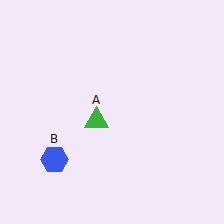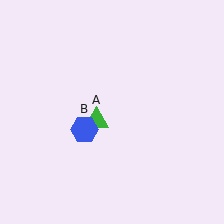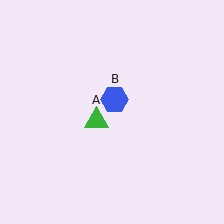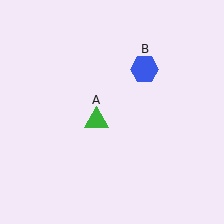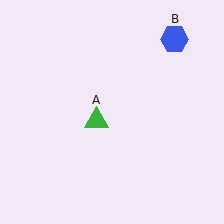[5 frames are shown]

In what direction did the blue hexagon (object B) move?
The blue hexagon (object B) moved up and to the right.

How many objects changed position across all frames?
1 object changed position: blue hexagon (object B).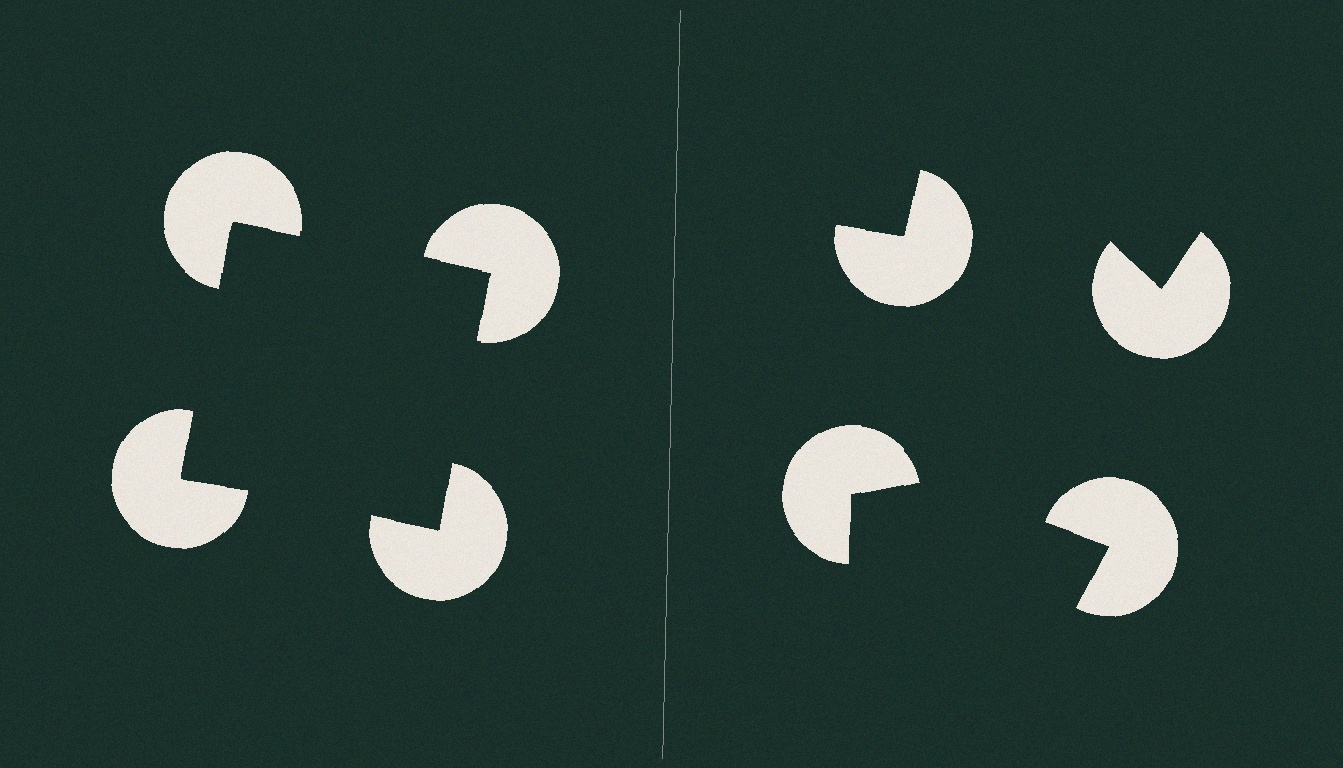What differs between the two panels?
The pac-man discs are positioned identically on both sides; only the wedge orientations differ. On the left they align to a square; on the right they are misaligned.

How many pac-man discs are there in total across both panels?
8 — 4 on each side.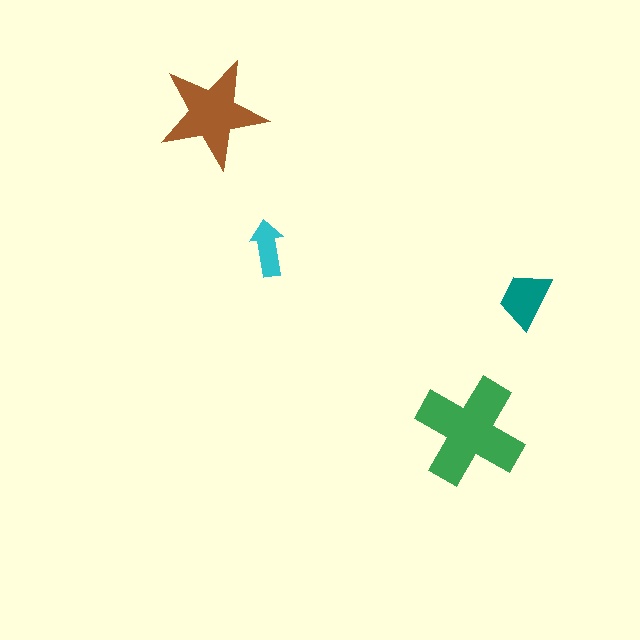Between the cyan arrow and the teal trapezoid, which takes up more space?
The teal trapezoid.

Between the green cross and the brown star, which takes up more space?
The green cross.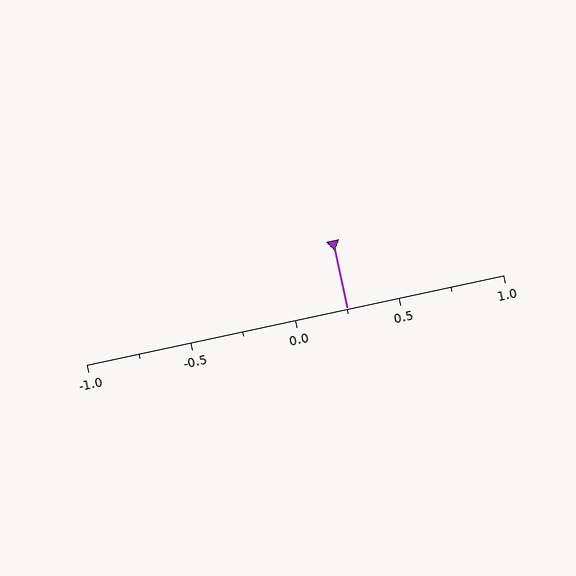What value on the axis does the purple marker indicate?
The marker indicates approximately 0.25.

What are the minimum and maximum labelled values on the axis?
The axis runs from -1.0 to 1.0.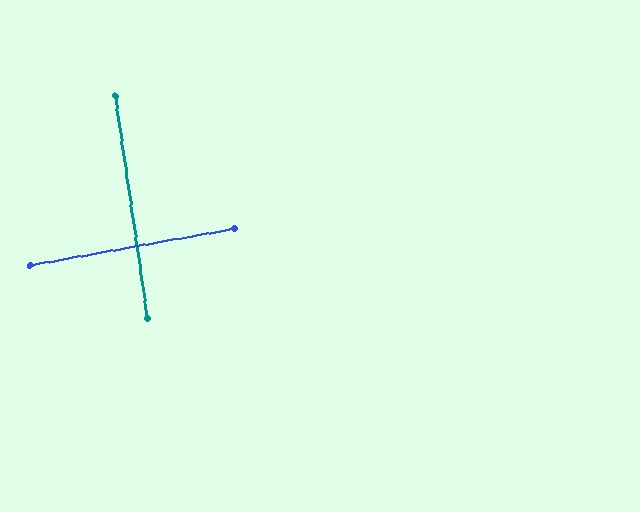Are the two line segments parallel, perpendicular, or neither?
Perpendicular — they meet at approximately 88°.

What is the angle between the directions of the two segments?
Approximately 88 degrees.